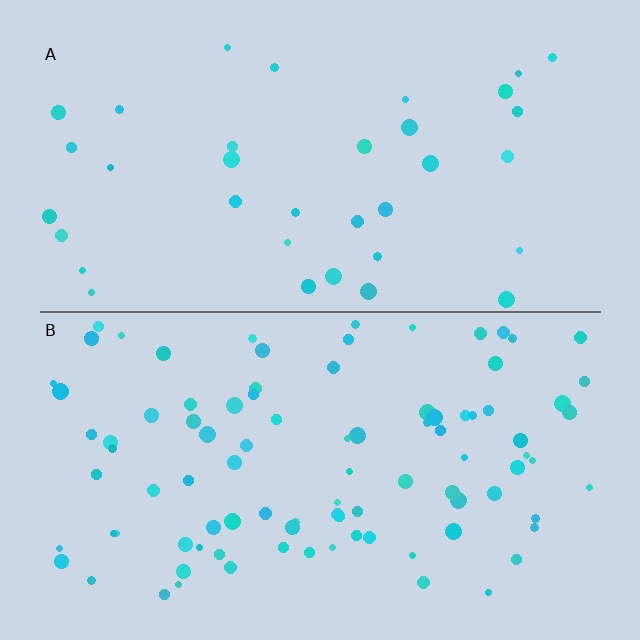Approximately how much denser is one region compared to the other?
Approximately 2.6× — region B over region A.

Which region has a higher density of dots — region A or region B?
B (the bottom).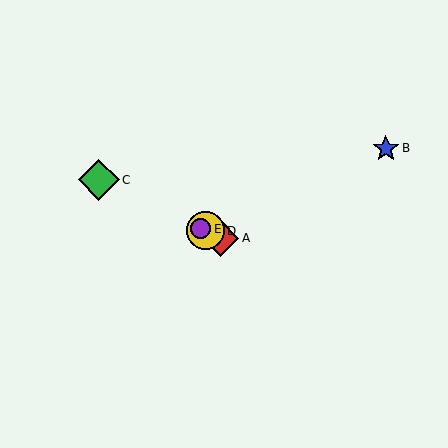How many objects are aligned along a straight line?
4 objects (A, C, D, E) are aligned along a straight line.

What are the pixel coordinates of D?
Object D is at (205, 231).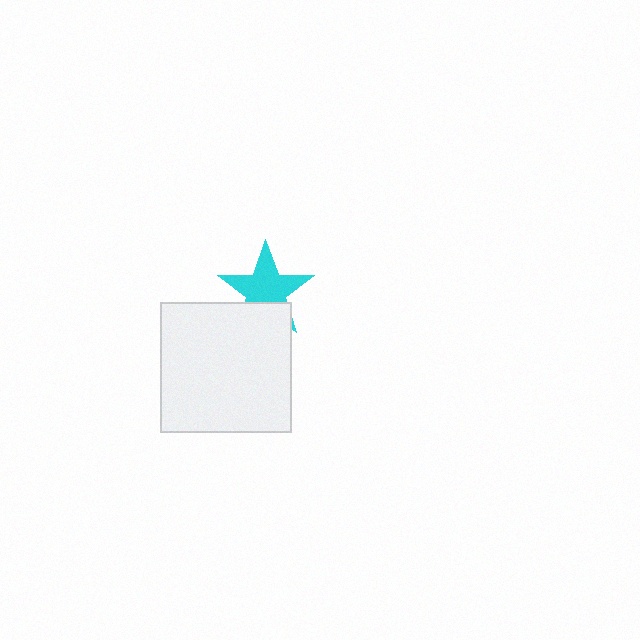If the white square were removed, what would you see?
You would see the complete cyan star.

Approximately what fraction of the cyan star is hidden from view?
Roughly 30% of the cyan star is hidden behind the white square.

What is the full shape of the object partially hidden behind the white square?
The partially hidden object is a cyan star.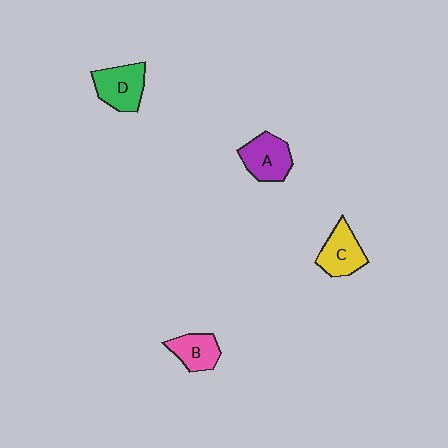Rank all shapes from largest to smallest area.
From largest to smallest: D (green), A (purple), C (yellow), B (pink).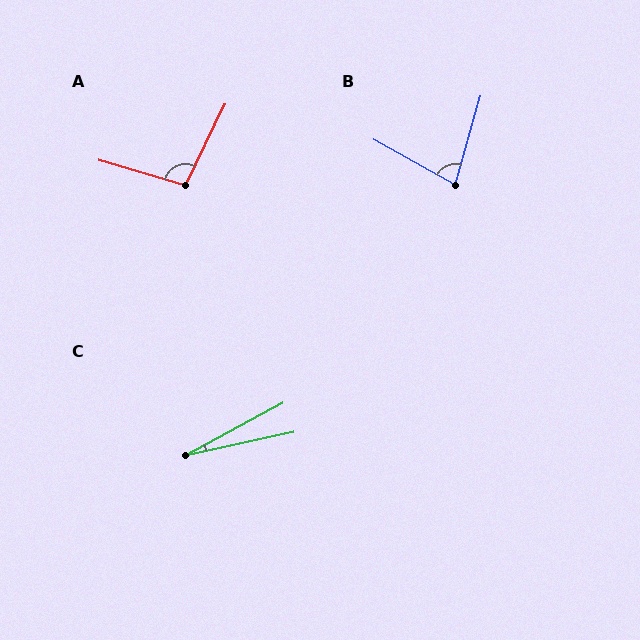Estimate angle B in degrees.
Approximately 77 degrees.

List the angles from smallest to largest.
C (16°), B (77°), A (100°).